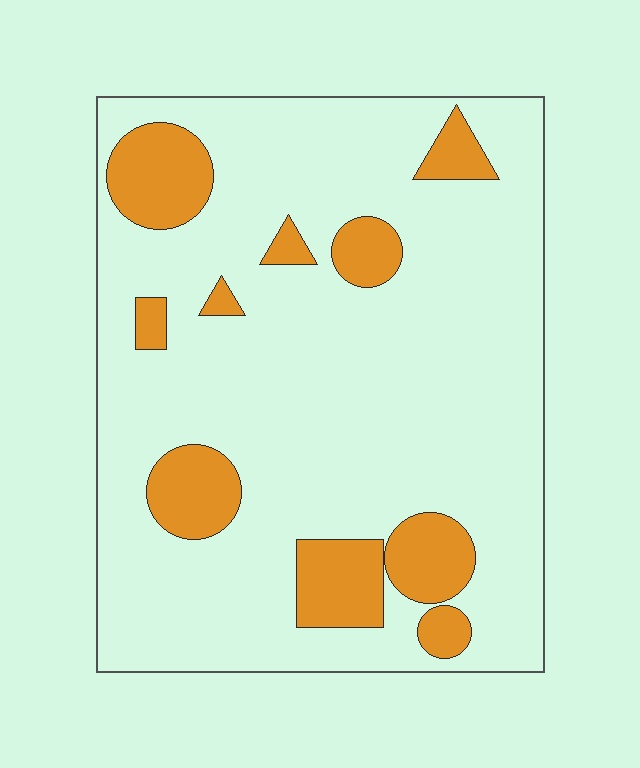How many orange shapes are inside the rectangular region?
10.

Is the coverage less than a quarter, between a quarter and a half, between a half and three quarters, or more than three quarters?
Less than a quarter.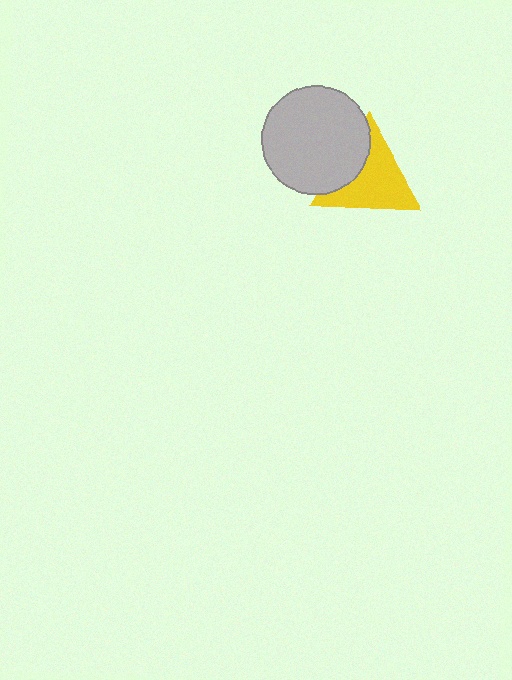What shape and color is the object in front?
The object in front is a light gray circle.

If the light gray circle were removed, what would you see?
You would see the complete yellow triangle.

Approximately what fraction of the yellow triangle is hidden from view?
Roughly 31% of the yellow triangle is hidden behind the light gray circle.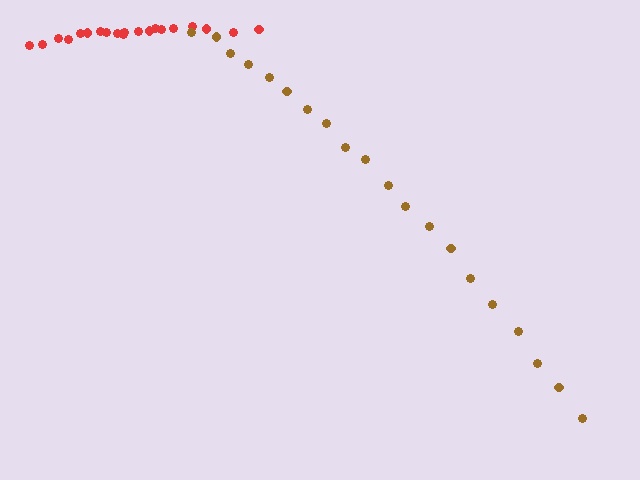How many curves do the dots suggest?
There are 2 distinct paths.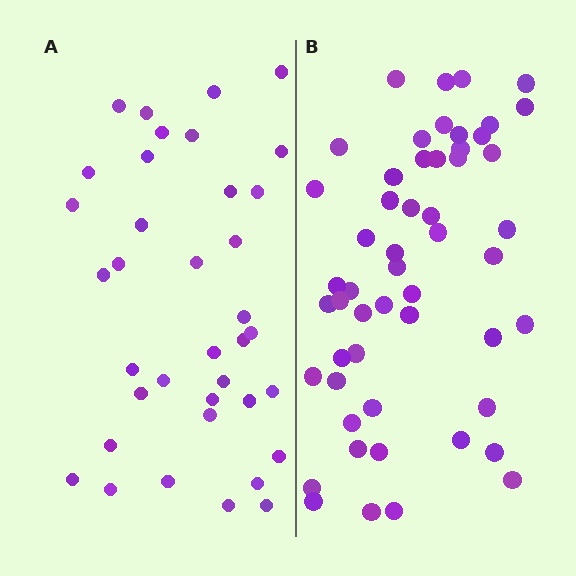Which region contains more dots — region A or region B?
Region B (the right region) has more dots.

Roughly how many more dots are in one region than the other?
Region B has approximately 15 more dots than region A.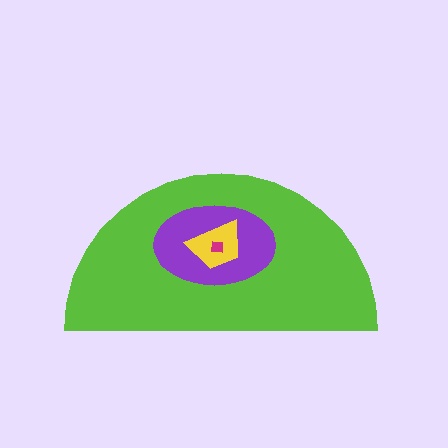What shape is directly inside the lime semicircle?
The purple ellipse.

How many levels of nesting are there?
4.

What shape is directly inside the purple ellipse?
The yellow trapezoid.